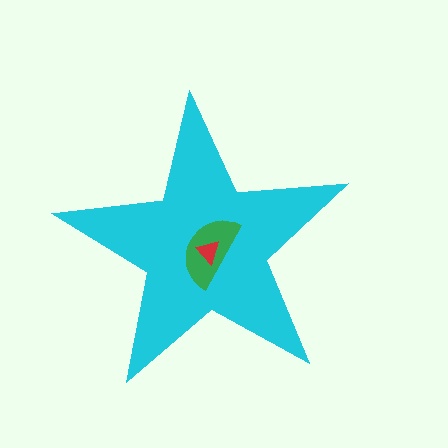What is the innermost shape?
The red triangle.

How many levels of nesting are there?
3.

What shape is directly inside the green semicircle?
The red triangle.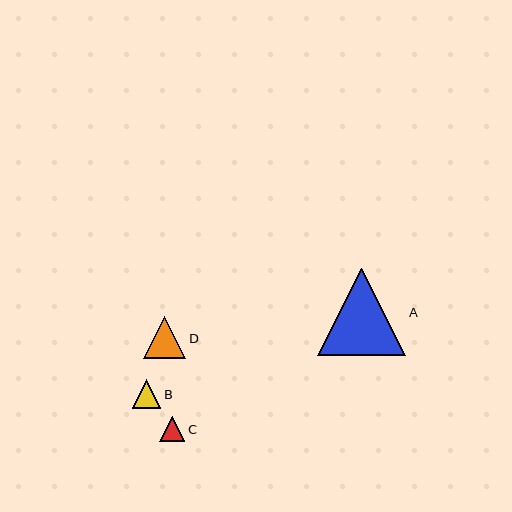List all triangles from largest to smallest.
From largest to smallest: A, D, B, C.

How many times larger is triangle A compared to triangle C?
Triangle A is approximately 3.5 times the size of triangle C.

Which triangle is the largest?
Triangle A is the largest with a size of approximately 88 pixels.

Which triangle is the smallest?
Triangle C is the smallest with a size of approximately 25 pixels.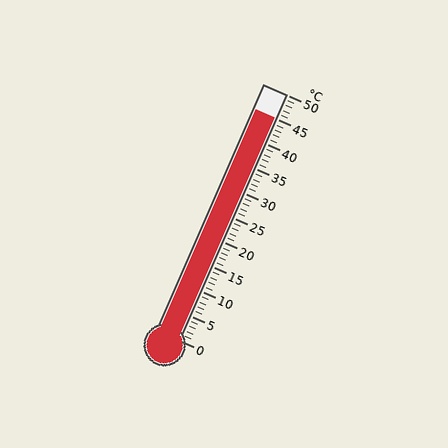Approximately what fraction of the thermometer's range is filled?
The thermometer is filled to approximately 90% of its range.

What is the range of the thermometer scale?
The thermometer scale ranges from 0°C to 50°C.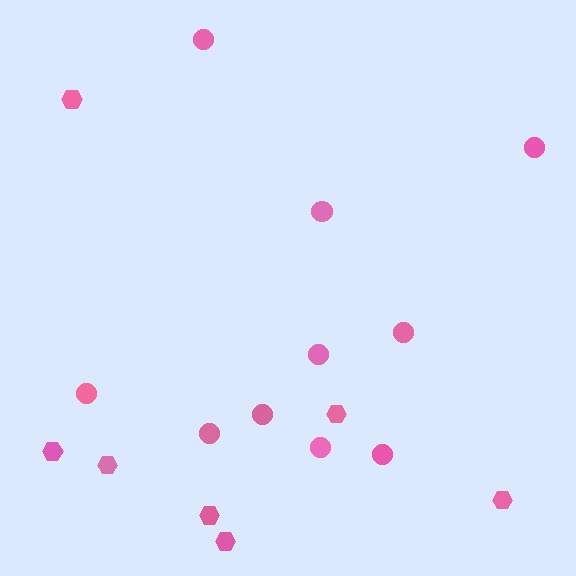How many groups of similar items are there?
There are 2 groups: one group of hexagons (7) and one group of circles (10).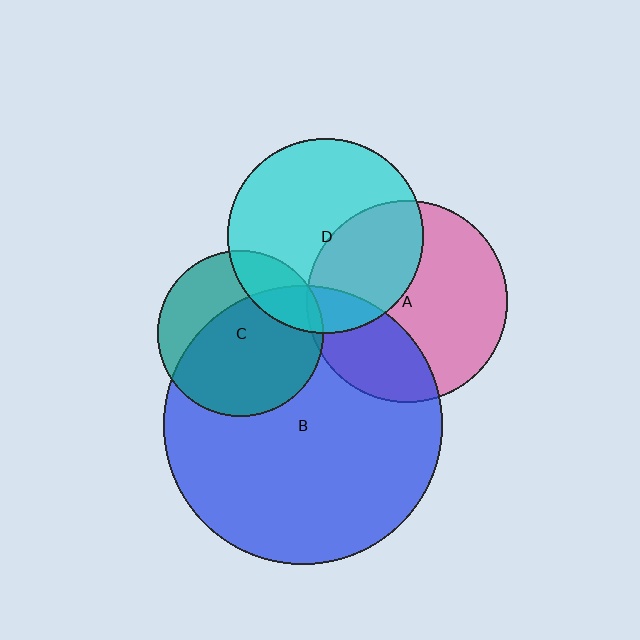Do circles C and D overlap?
Yes.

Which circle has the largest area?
Circle B (blue).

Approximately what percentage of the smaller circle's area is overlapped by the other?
Approximately 20%.